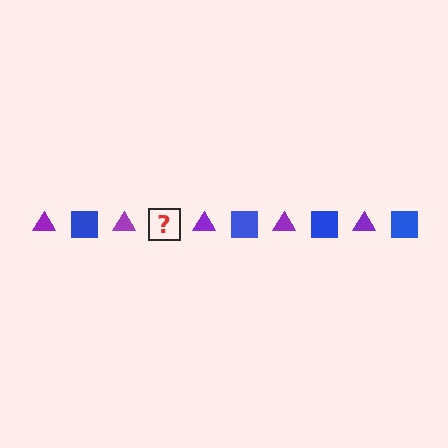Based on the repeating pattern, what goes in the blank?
The blank should be a blue square.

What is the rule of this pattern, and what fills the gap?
The rule is that the pattern alternates between purple triangle and blue square. The gap should be filled with a blue square.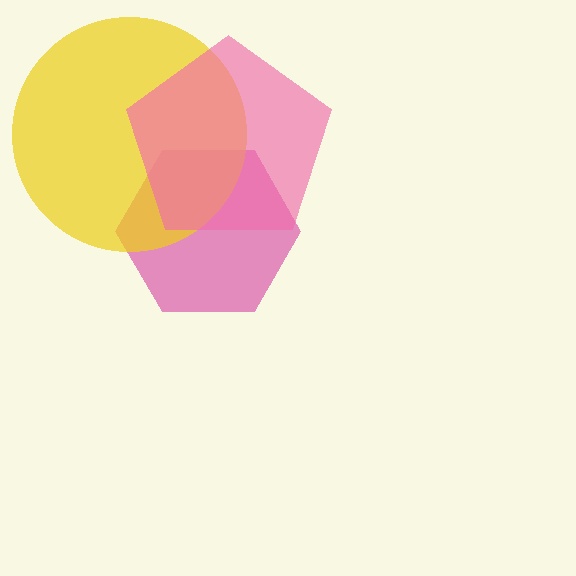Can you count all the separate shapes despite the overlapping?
Yes, there are 3 separate shapes.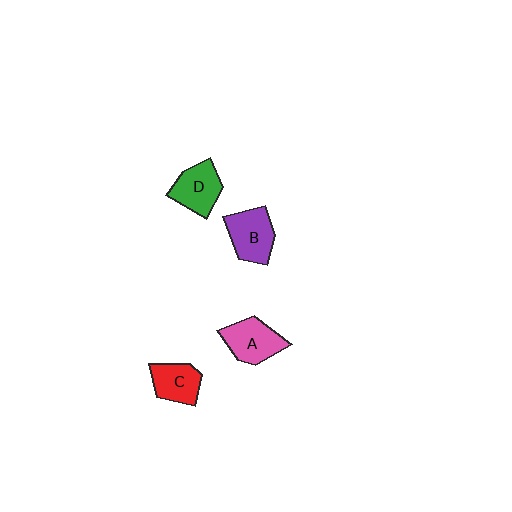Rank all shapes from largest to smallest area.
From largest to smallest: B (purple), A (pink), D (green), C (red).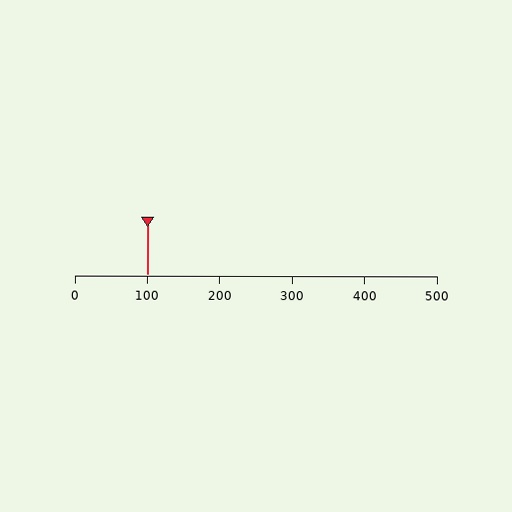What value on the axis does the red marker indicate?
The marker indicates approximately 100.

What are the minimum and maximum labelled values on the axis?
The axis runs from 0 to 500.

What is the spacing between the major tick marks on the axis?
The major ticks are spaced 100 apart.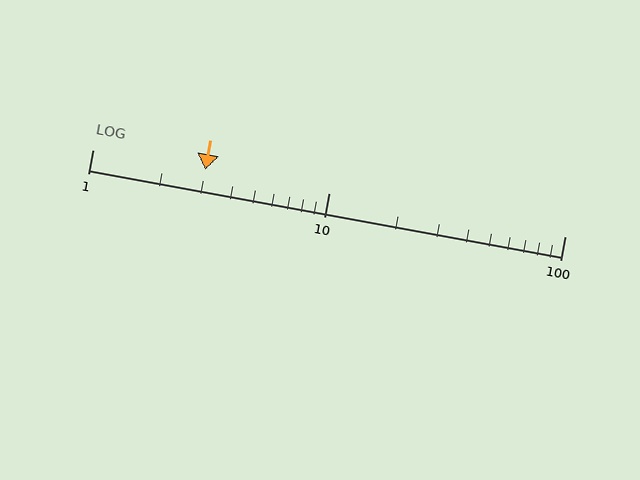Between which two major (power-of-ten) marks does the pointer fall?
The pointer is between 1 and 10.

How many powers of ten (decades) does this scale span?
The scale spans 2 decades, from 1 to 100.